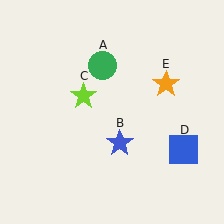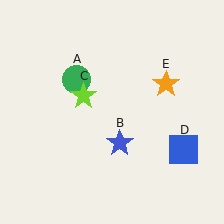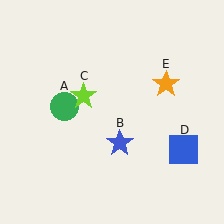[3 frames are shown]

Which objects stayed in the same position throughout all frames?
Blue star (object B) and lime star (object C) and blue square (object D) and orange star (object E) remained stationary.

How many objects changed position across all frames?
1 object changed position: green circle (object A).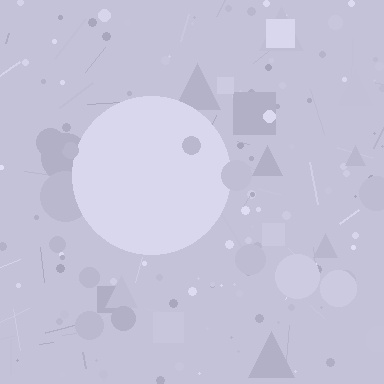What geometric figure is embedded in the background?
A circle is embedded in the background.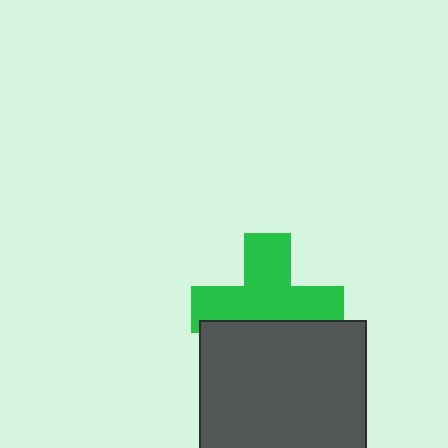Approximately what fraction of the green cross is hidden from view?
Roughly 37% of the green cross is hidden behind the dark gray square.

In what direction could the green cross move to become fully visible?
The green cross could move up. That would shift it out from behind the dark gray square entirely.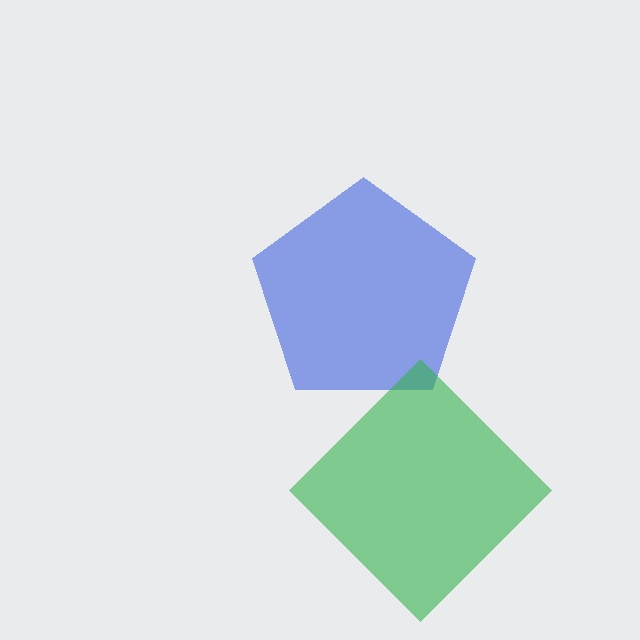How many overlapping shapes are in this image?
There are 2 overlapping shapes in the image.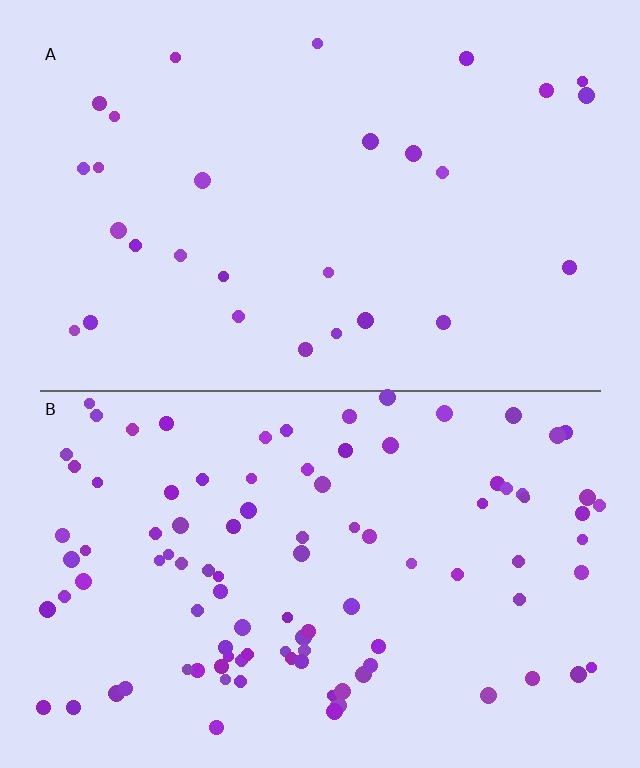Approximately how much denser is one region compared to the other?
Approximately 3.5× — region B over region A.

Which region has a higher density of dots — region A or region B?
B (the bottom).